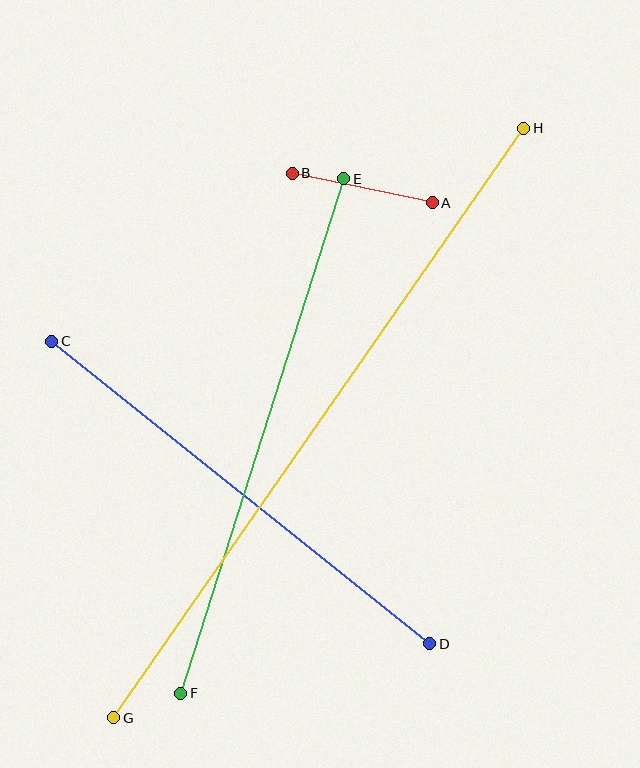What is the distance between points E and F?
The distance is approximately 540 pixels.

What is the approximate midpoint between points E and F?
The midpoint is at approximately (262, 436) pixels.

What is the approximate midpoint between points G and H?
The midpoint is at approximately (319, 423) pixels.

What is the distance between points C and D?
The distance is approximately 484 pixels.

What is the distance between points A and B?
The distance is approximately 143 pixels.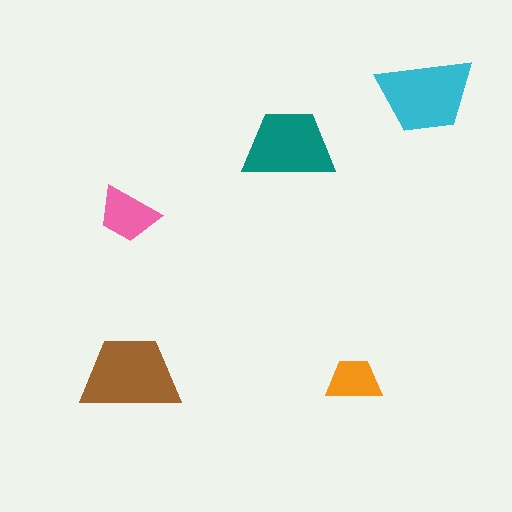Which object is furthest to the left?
The pink trapezoid is leftmost.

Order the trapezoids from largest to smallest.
the brown one, the cyan one, the teal one, the pink one, the orange one.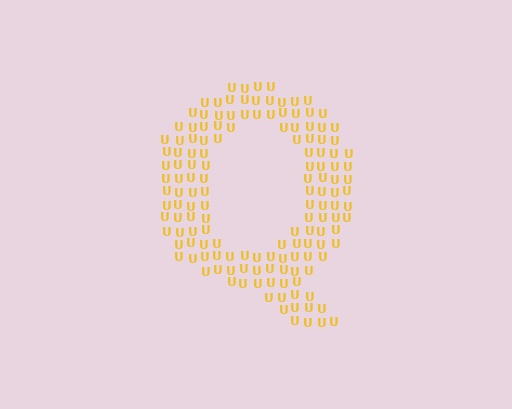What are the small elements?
The small elements are letter U's.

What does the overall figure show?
The overall figure shows the letter Q.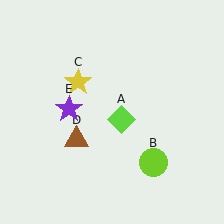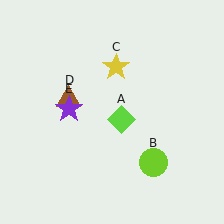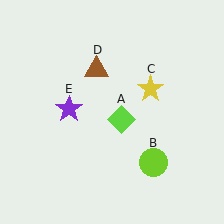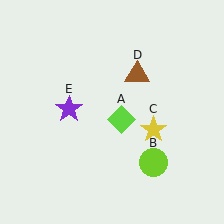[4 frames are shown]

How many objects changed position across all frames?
2 objects changed position: yellow star (object C), brown triangle (object D).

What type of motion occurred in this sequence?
The yellow star (object C), brown triangle (object D) rotated clockwise around the center of the scene.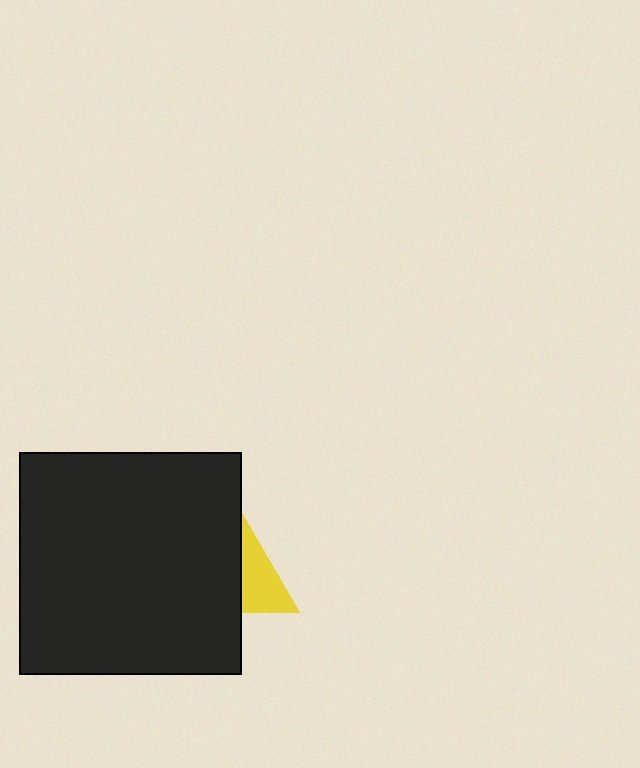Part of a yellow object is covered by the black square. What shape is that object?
It is a triangle.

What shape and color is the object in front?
The object in front is a black square.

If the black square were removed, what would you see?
You would see the complete yellow triangle.